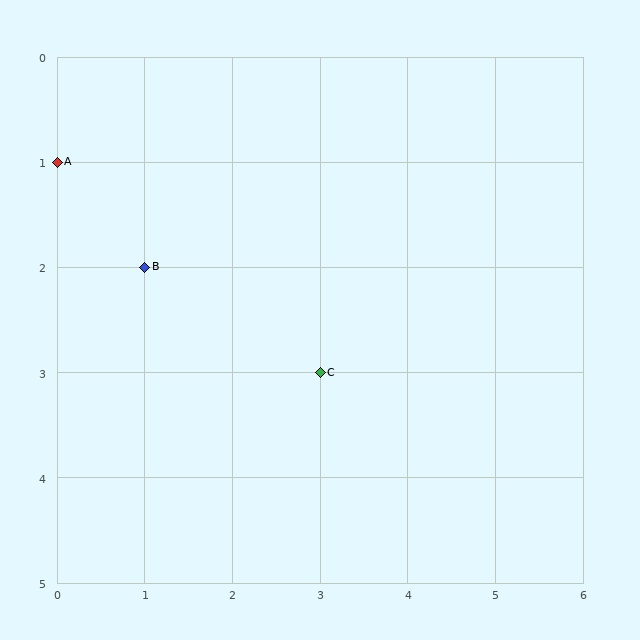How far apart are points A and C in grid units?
Points A and C are 3 columns and 2 rows apart (about 3.6 grid units diagonally).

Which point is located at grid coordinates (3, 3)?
Point C is at (3, 3).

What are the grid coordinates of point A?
Point A is at grid coordinates (0, 1).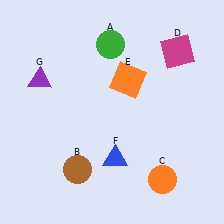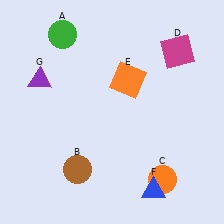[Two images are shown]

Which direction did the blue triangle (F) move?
The blue triangle (F) moved right.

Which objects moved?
The objects that moved are: the green circle (A), the blue triangle (F).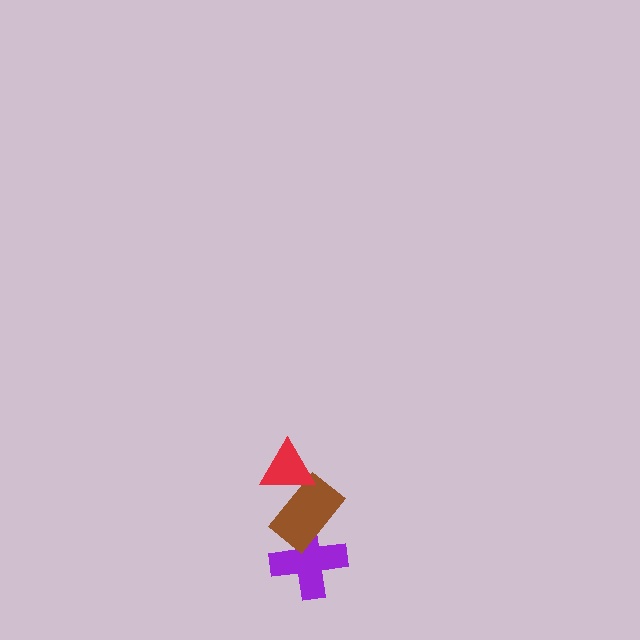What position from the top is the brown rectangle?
The brown rectangle is 2nd from the top.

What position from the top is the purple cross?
The purple cross is 3rd from the top.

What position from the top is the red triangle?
The red triangle is 1st from the top.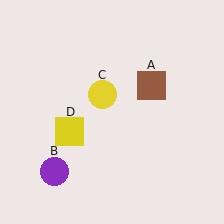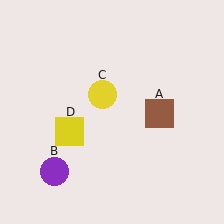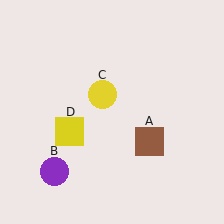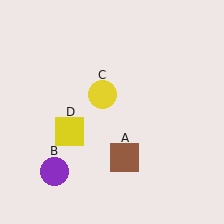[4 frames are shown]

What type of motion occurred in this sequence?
The brown square (object A) rotated clockwise around the center of the scene.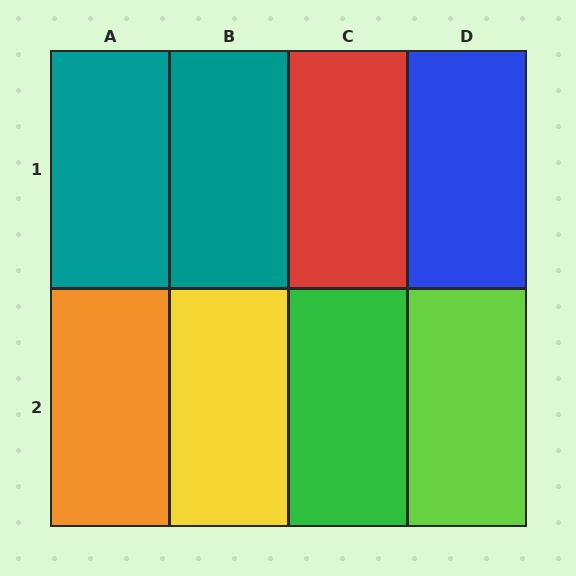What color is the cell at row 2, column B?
Yellow.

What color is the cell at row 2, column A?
Orange.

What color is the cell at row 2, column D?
Lime.